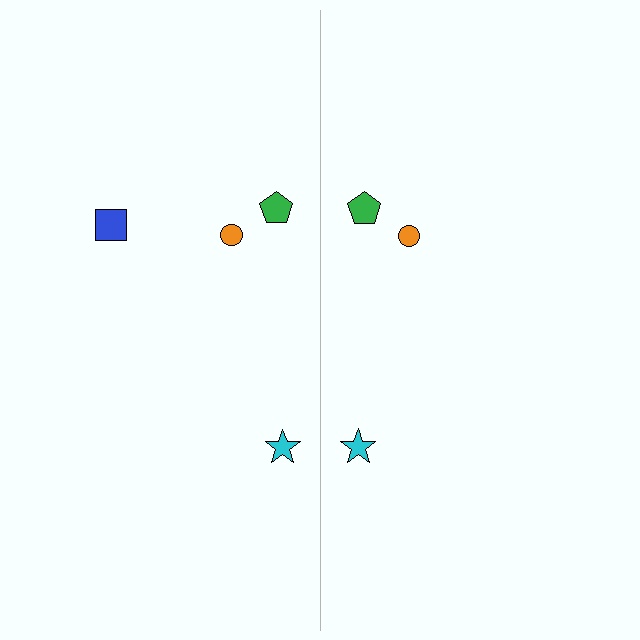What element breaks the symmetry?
A blue square is missing from the right side.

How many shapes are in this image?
There are 7 shapes in this image.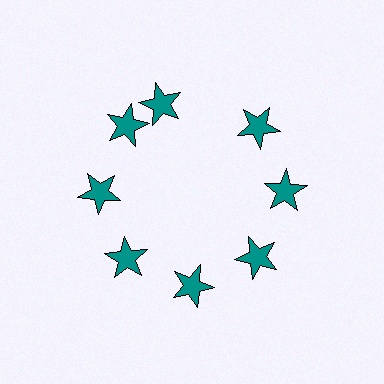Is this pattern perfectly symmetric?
No. The 8 teal stars are arranged in a ring, but one element near the 12 o'clock position is rotated out of alignment along the ring, breaking the 8-fold rotational symmetry.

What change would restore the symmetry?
The symmetry would be restored by rotating it back into even spacing with its neighbors so that all 8 stars sit at equal angles and equal distance from the center.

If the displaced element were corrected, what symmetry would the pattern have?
It would have 8-fold rotational symmetry — the pattern would map onto itself every 45 degrees.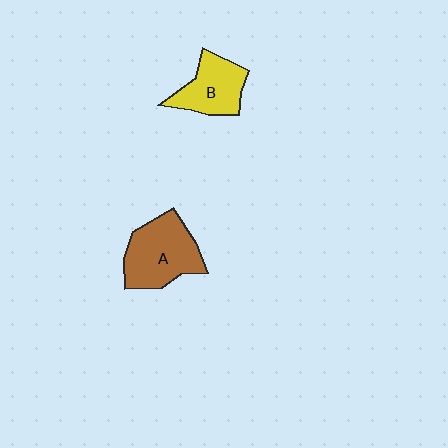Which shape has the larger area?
Shape A (brown).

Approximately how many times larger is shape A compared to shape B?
Approximately 1.4 times.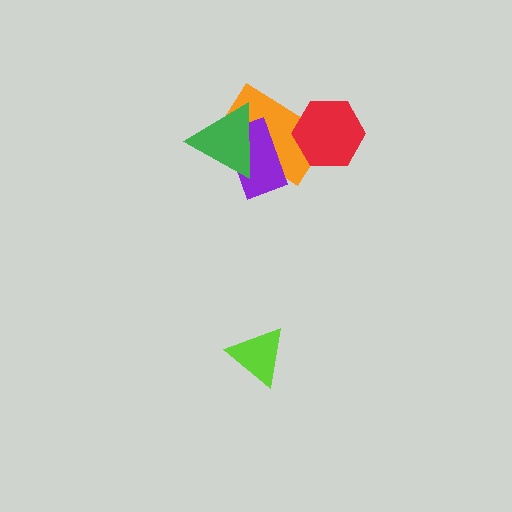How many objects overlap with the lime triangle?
0 objects overlap with the lime triangle.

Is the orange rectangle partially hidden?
Yes, it is partially covered by another shape.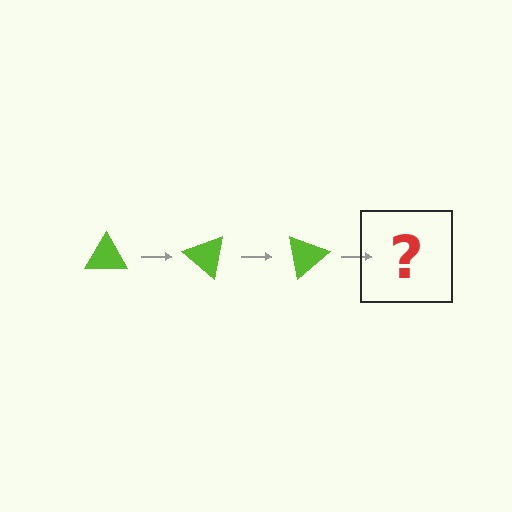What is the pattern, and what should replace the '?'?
The pattern is that the triangle rotates 40 degrees each step. The '?' should be a lime triangle rotated 120 degrees.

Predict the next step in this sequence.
The next step is a lime triangle rotated 120 degrees.